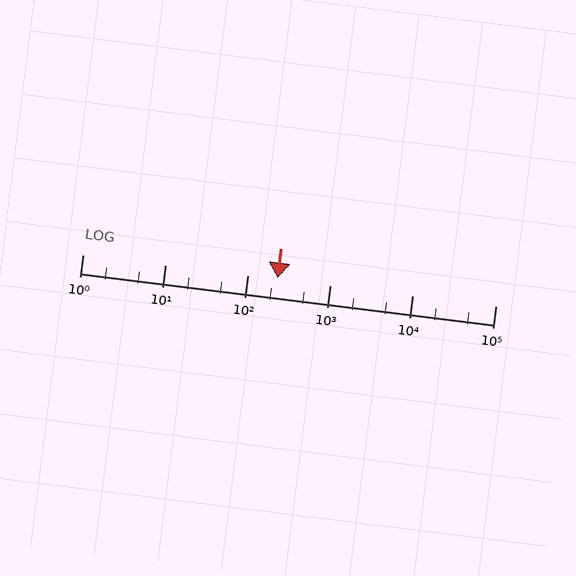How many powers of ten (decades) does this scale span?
The scale spans 5 decades, from 1 to 100000.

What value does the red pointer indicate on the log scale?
The pointer indicates approximately 230.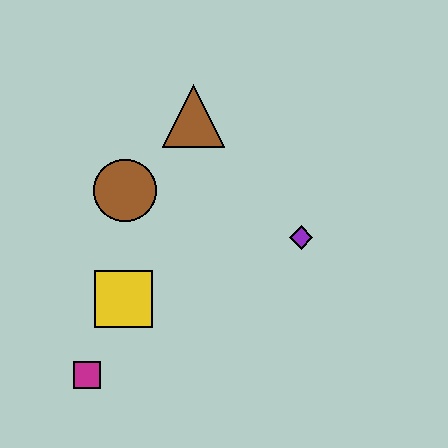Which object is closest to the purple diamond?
The brown triangle is closest to the purple diamond.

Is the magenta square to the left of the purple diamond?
Yes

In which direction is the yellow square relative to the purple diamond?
The yellow square is to the left of the purple diamond.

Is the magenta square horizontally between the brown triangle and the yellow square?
No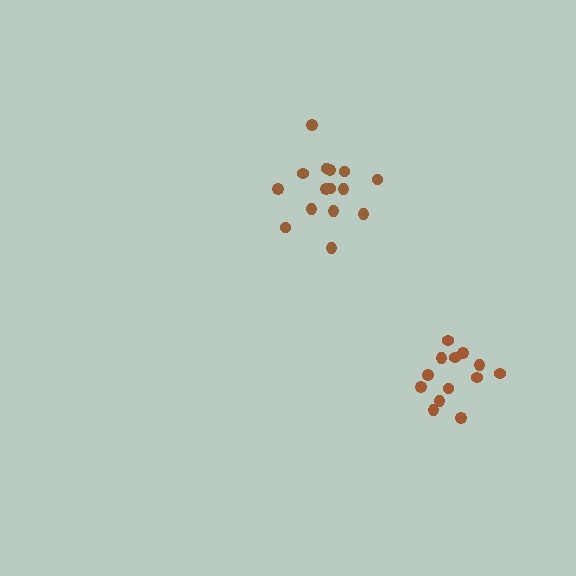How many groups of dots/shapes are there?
There are 2 groups.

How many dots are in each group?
Group 1: 13 dots, Group 2: 15 dots (28 total).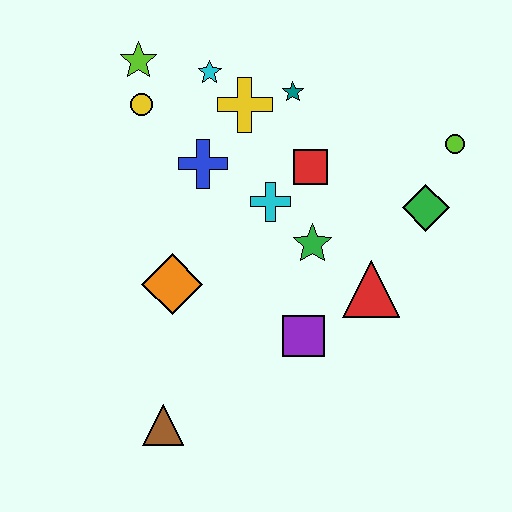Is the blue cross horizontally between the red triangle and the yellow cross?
No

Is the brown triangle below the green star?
Yes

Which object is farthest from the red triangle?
The lime star is farthest from the red triangle.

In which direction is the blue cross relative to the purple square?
The blue cross is above the purple square.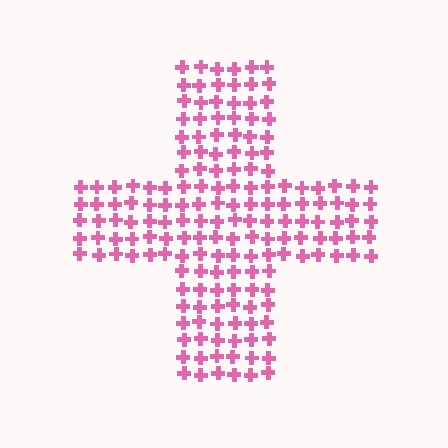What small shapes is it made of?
It is made of small crosses.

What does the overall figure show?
The overall figure shows a cross.